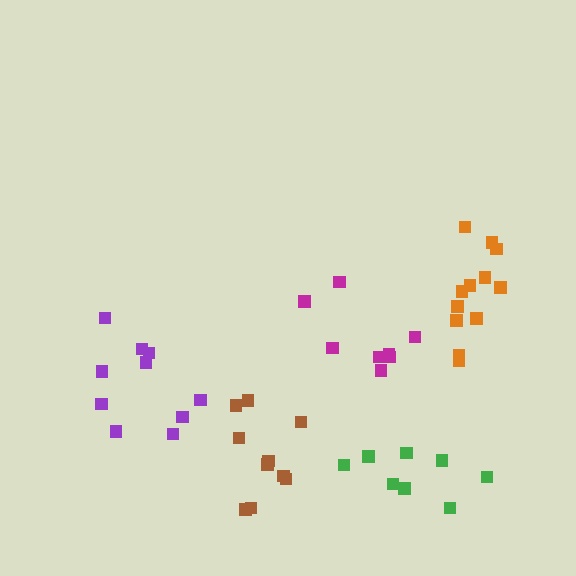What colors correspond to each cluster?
The clusters are colored: magenta, purple, brown, green, orange.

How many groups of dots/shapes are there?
There are 5 groups.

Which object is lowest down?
The green cluster is bottommost.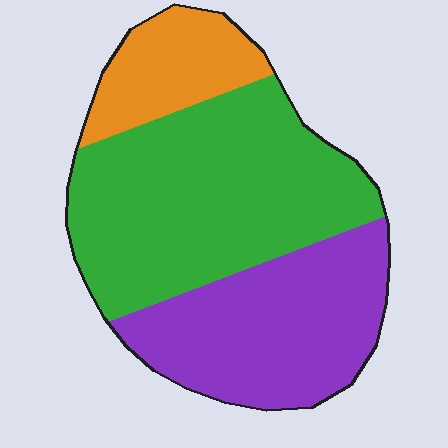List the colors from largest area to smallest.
From largest to smallest: green, purple, orange.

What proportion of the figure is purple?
Purple covers roughly 35% of the figure.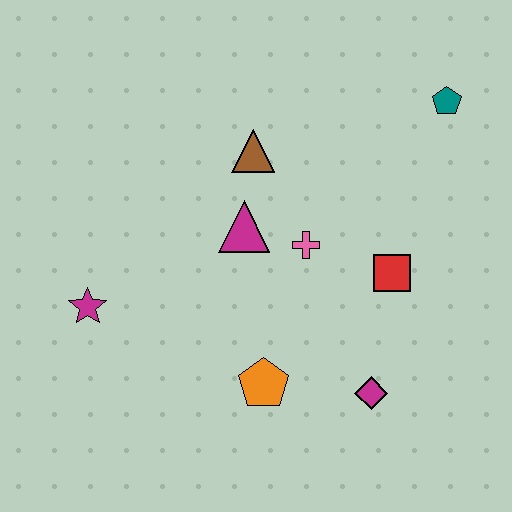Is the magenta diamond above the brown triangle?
No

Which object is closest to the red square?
The pink cross is closest to the red square.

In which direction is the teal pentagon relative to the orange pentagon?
The teal pentagon is above the orange pentagon.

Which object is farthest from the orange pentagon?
The teal pentagon is farthest from the orange pentagon.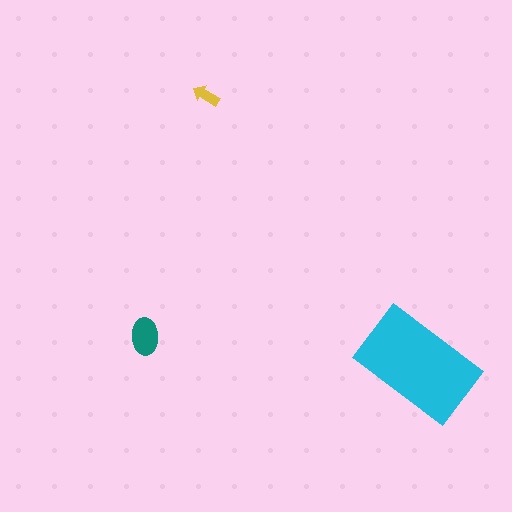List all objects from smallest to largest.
The yellow arrow, the teal ellipse, the cyan rectangle.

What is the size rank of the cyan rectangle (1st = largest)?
1st.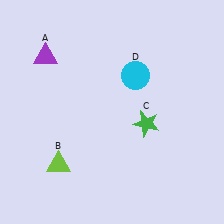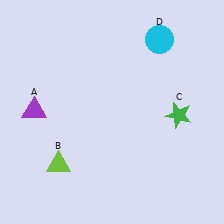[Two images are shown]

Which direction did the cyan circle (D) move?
The cyan circle (D) moved up.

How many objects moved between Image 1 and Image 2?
3 objects moved between the two images.